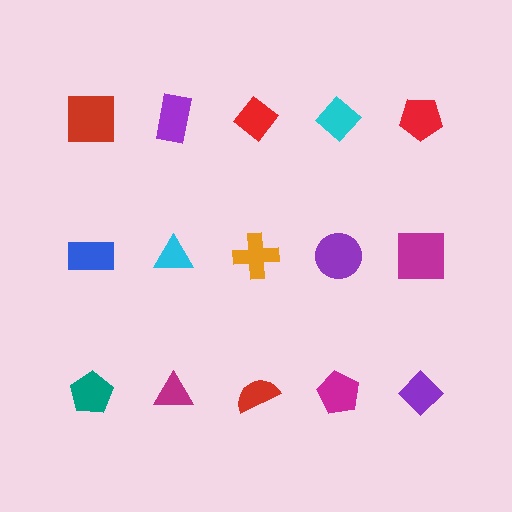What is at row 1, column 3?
A red diamond.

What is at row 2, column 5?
A magenta square.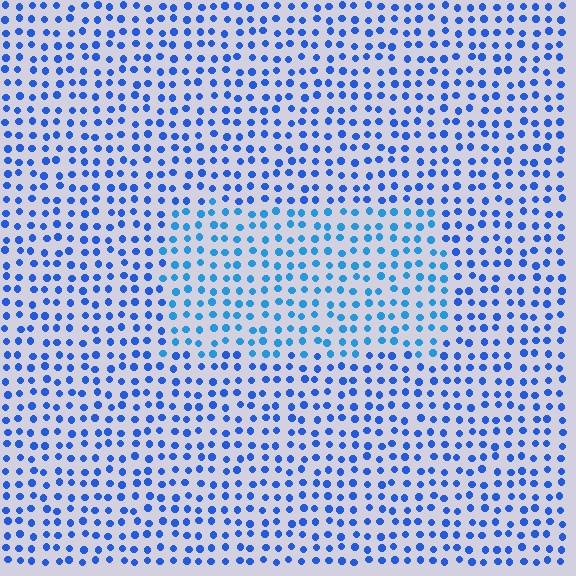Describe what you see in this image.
The image is filled with small blue elements in a uniform arrangement. A rectangle-shaped region is visible where the elements are tinted to a slightly different hue, forming a subtle color boundary.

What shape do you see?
I see a rectangle.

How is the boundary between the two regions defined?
The boundary is defined purely by a slight shift in hue (about 20 degrees). Spacing, size, and orientation are identical on both sides.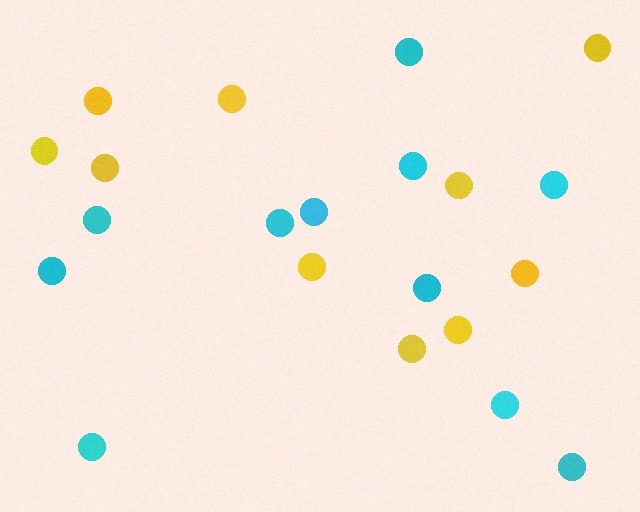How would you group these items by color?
There are 2 groups: one group of cyan circles (11) and one group of yellow circles (10).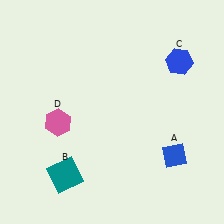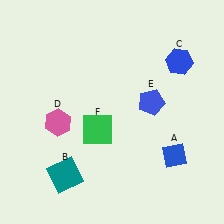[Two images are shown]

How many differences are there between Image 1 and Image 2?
There are 2 differences between the two images.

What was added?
A blue pentagon (E), a green square (F) were added in Image 2.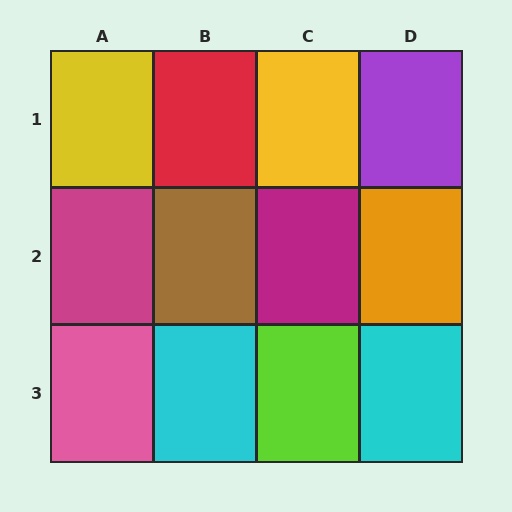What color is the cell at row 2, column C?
Magenta.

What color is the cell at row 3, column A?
Pink.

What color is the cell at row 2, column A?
Magenta.